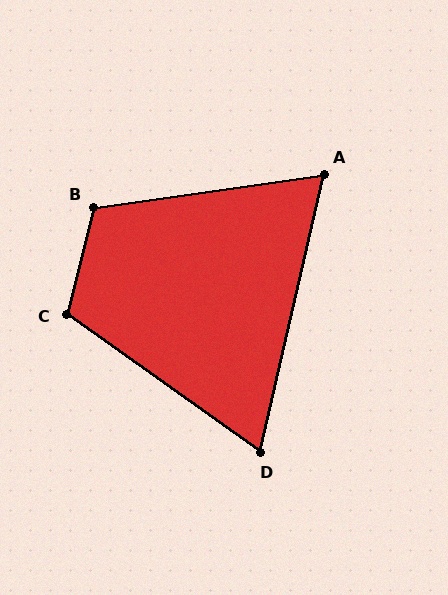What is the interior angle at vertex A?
Approximately 69 degrees (acute).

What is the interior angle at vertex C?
Approximately 111 degrees (obtuse).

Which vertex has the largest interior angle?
B, at approximately 112 degrees.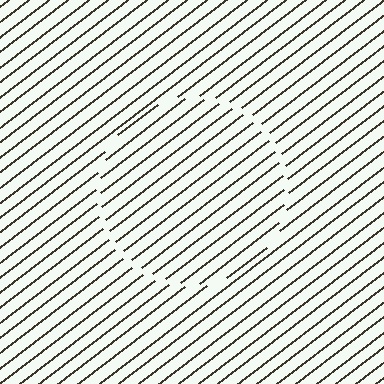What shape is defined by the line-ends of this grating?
An illusory circle. The interior of the shape contains the same grating, shifted by half a period — the contour is defined by the phase discontinuity where line-ends from the inner and outer gratings abut.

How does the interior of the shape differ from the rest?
The interior of the shape contains the same grating, shifted by half a period — the contour is defined by the phase discontinuity where line-ends from the inner and outer gratings abut.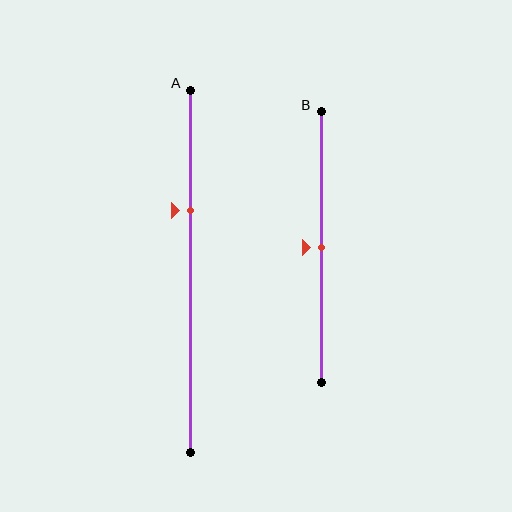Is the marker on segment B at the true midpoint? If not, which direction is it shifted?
Yes, the marker on segment B is at the true midpoint.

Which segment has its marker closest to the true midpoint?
Segment B has its marker closest to the true midpoint.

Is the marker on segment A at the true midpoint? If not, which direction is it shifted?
No, the marker on segment A is shifted upward by about 17% of the segment length.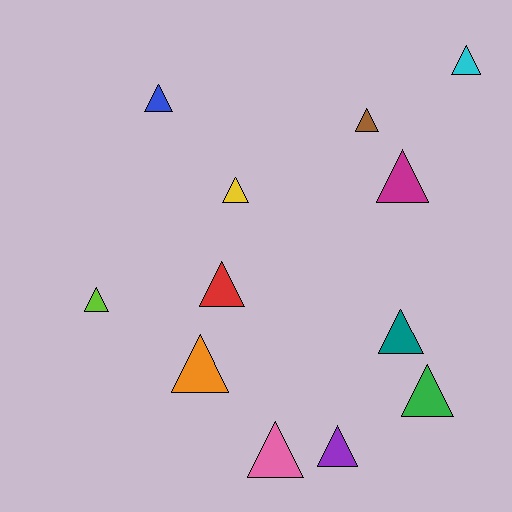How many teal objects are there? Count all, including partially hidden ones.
There is 1 teal object.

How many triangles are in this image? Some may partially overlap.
There are 12 triangles.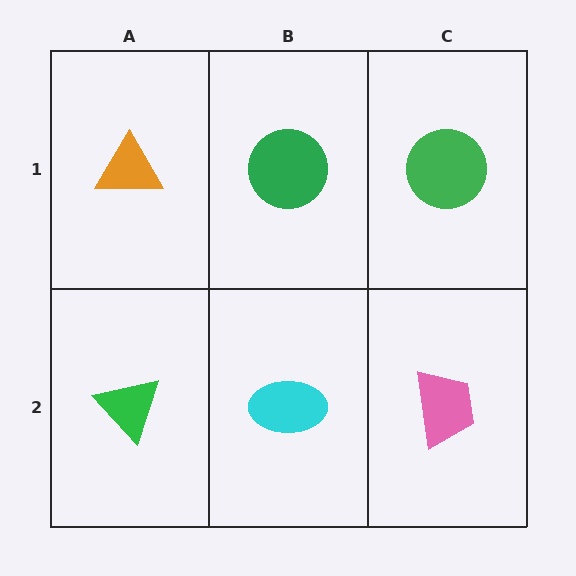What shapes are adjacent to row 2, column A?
An orange triangle (row 1, column A), a cyan ellipse (row 2, column B).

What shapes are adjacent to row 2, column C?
A green circle (row 1, column C), a cyan ellipse (row 2, column B).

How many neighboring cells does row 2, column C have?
2.